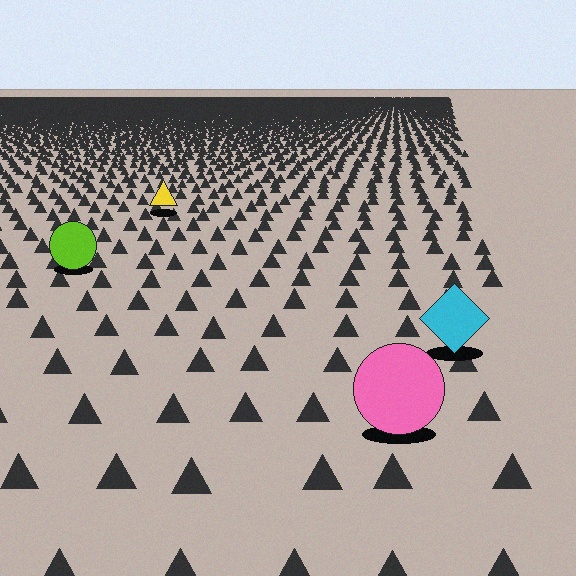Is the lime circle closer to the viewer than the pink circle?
No. The pink circle is closer — you can tell from the texture gradient: the ground texture is coarser near it.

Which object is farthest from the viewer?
The yellow triangle is farthest from the viewer. It appears smaller and the ground texture around it is denser.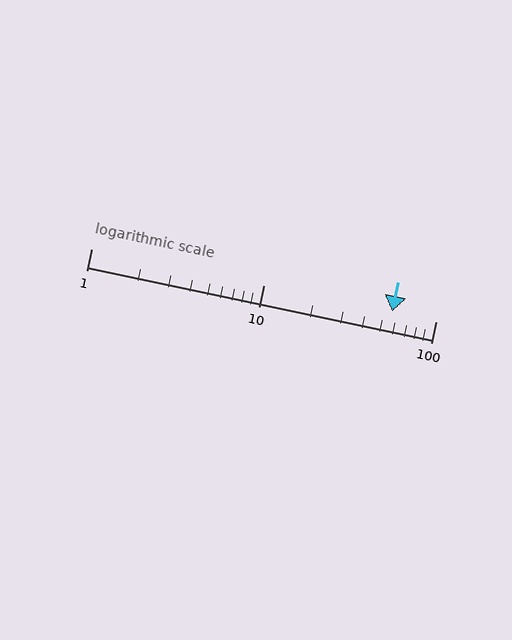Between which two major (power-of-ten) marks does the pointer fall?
The pointer is between 10 and 100.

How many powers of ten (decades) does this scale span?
The scale spans 2 decades, from 1 to 100.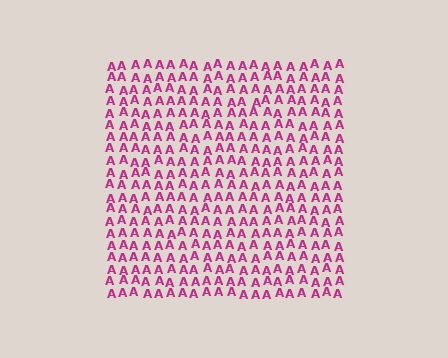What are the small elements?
The small elements are letter A's.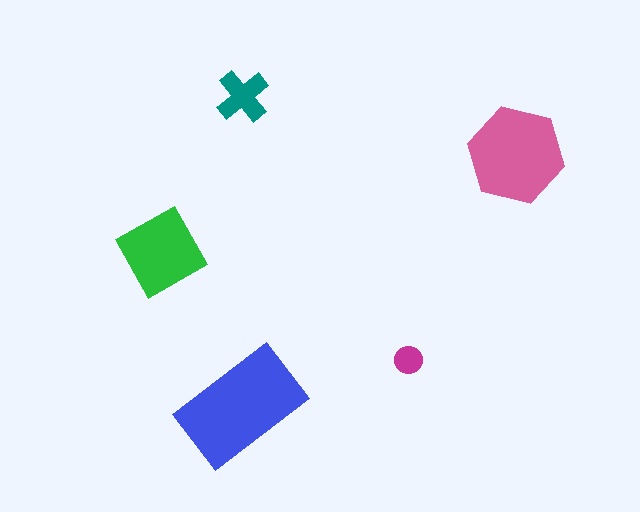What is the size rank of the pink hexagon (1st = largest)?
2nd.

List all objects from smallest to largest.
The magenta circle, the teal cross, the green square, the pink hexagon, the blue rectangle.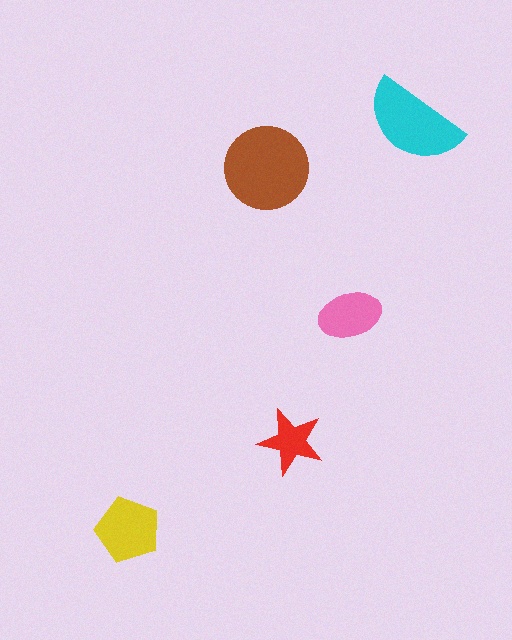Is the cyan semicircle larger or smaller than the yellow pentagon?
Larger.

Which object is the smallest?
The red star.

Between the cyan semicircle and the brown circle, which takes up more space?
The brown circle.